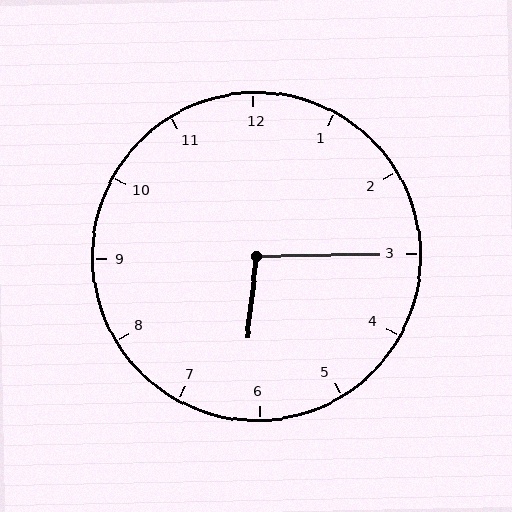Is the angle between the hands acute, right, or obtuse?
It is obtuse.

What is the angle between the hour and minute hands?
Approximately 98 degrees.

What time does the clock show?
6:15.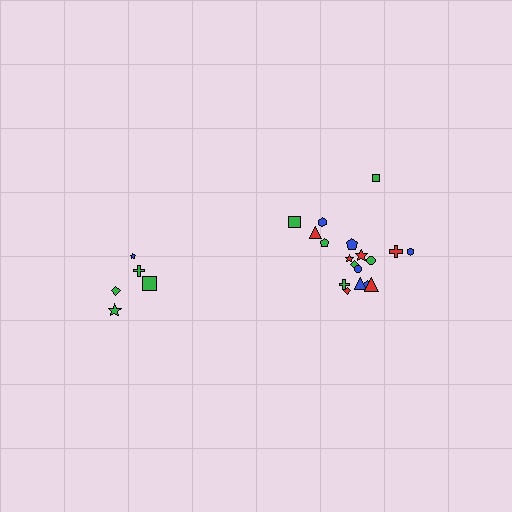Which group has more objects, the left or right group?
The right group.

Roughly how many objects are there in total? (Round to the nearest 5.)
Roughly 25 objects in total.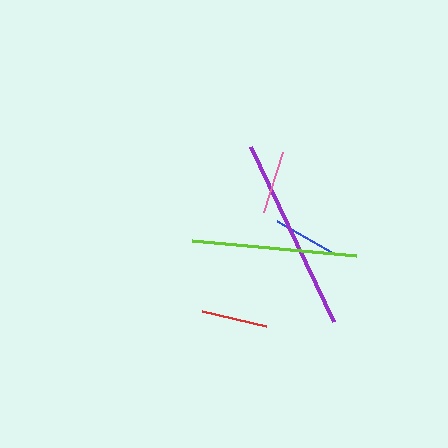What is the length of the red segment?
The red segment is approximately 66 pixels long.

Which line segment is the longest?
The purple line is the longest at approximately 194 pixels.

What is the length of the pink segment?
The pink segment is approximately 64 pixels long.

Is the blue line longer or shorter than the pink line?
The blue line is longer than the pink line.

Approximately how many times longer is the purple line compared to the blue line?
The purple line is approximately 3.0 times the length of the blue line.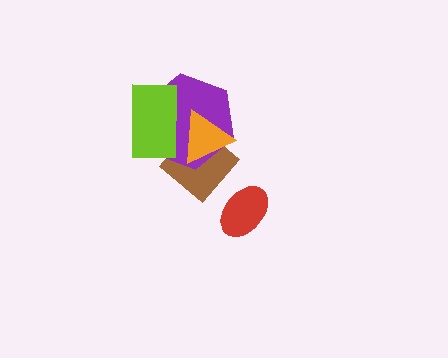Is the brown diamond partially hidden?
Yes, it is partially covered by another shape.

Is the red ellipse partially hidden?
No, no other shape covers it.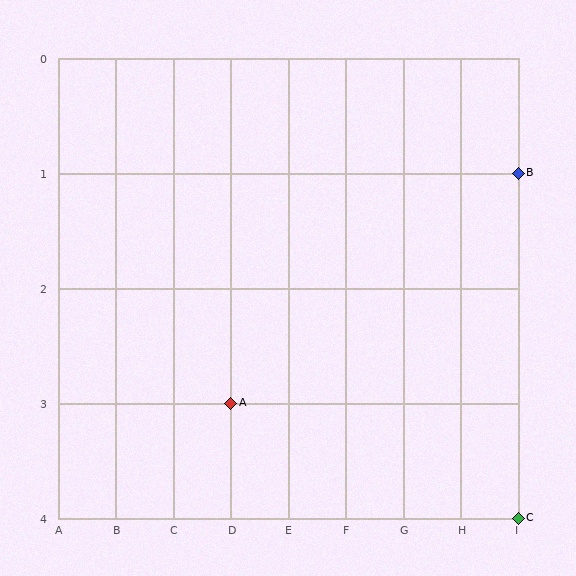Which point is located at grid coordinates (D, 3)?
Point A is at (D, 3).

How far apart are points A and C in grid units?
Points A and C are 5 columns and 1 row apart (about 5.1 grid units diagonally).